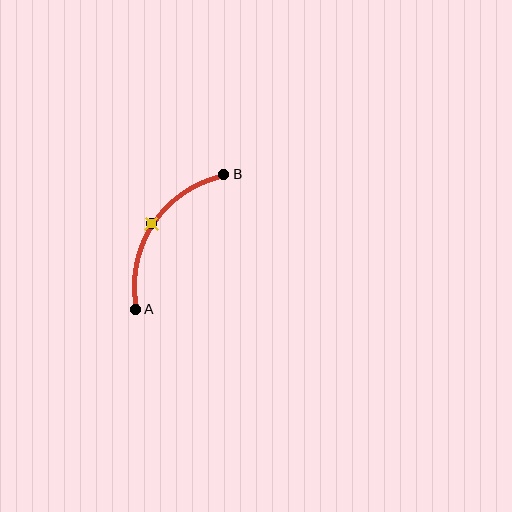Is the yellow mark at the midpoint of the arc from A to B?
Yes. The yellow mark lies on the arc at equal arc-length from both A and B — it is the arc midpoint.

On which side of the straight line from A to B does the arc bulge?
The arc bulges to the left of the straight line connecting A and B.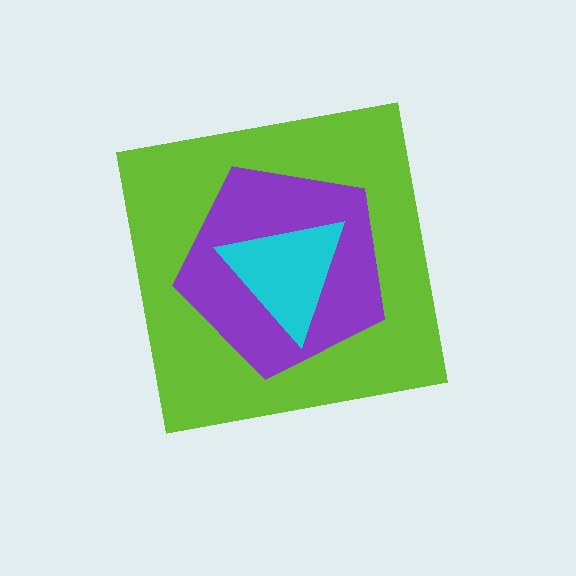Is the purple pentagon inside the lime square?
Yes.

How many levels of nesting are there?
3.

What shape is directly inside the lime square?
The purple pentagon.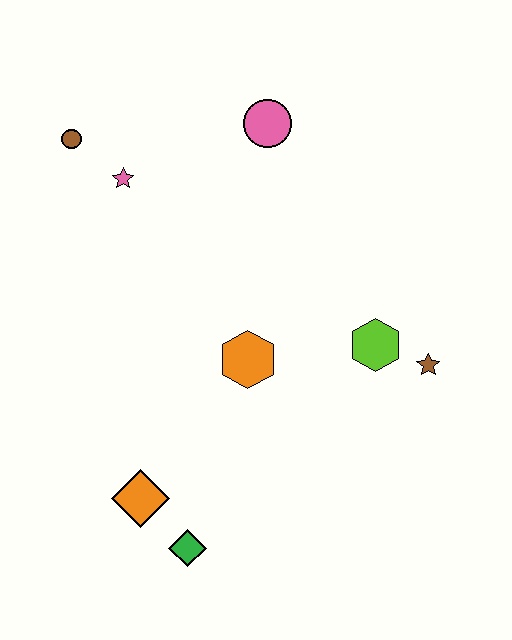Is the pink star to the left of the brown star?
Yes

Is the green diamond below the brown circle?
Yes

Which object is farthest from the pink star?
The green diamond is farthest from the pink star.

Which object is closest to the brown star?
The lime hexagon is closest to the brown star.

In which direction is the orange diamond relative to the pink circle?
The orange diamond is below the pink circle.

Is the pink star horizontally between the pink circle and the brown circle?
Yes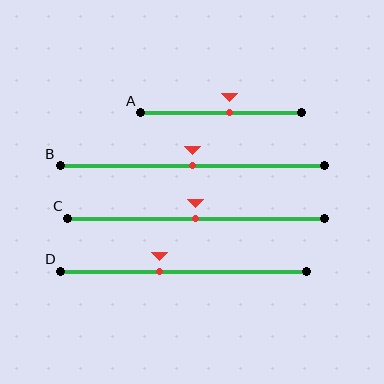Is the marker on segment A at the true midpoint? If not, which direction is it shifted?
No, the marker on segment A is shifted to the right by about 5% of the segment length.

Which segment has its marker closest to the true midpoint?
Segment B has its marker closest to the true midpoint.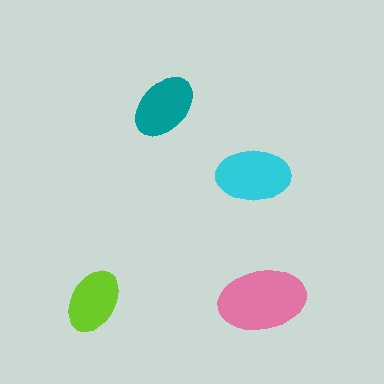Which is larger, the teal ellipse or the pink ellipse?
The pink one.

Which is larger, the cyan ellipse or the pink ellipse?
The pink one.